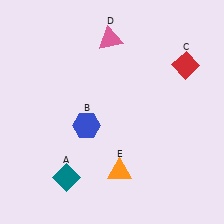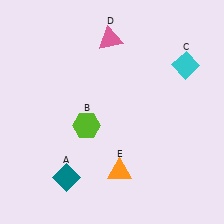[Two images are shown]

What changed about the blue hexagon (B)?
In Image 1, B is blue. In Image 2, it changed to lime.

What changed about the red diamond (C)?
In Image 1, C is red. In Image 2, it changed to cyan.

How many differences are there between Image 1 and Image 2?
There are 2 differences between the two images.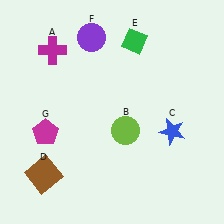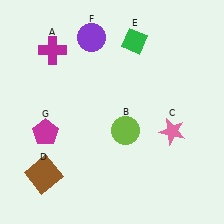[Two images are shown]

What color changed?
The star (C) changed from blue in Image 1 to pink in Image 2.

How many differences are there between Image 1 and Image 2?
There is 1 difference between the two images.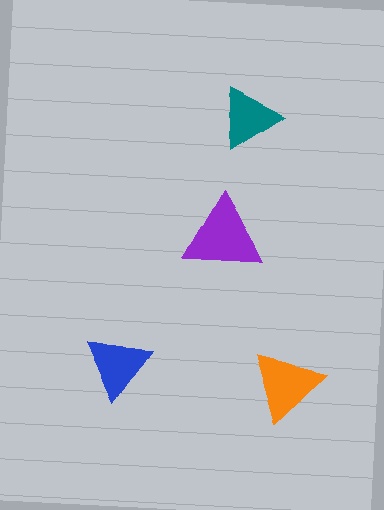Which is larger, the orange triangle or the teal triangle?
The orange one.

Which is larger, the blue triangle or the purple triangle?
The purple one.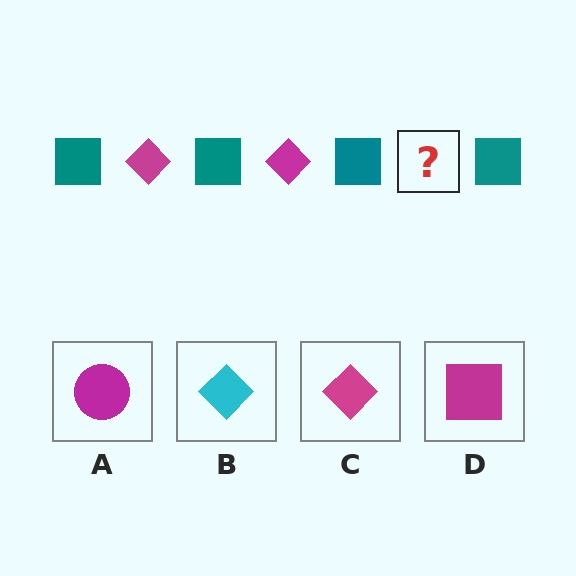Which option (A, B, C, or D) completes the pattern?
C.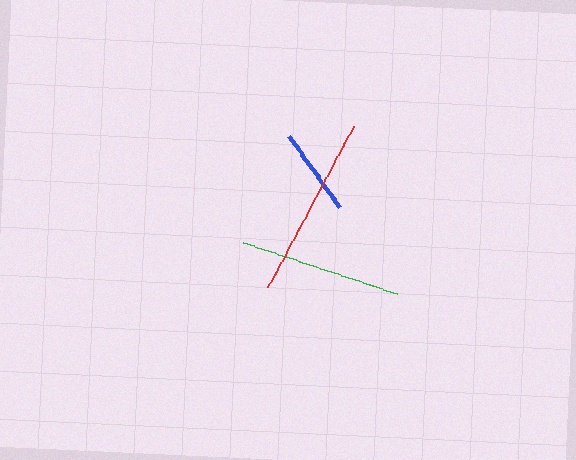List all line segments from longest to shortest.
From longest to shortest: red, green, blue.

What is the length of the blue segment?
The blue segment is approximately 88 pixels long.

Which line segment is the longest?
The red line is the longest at approximately 182 pixels.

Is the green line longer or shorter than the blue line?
The green line is longer than the blue line.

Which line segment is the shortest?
The blue line is the shortest at approximately 88 pixels.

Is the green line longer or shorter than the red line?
The red line is longer than the green line.